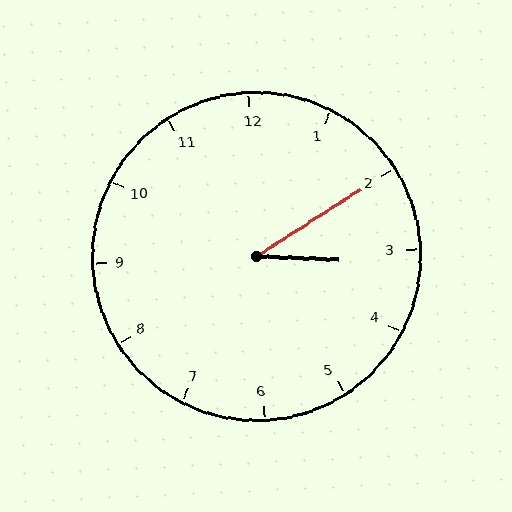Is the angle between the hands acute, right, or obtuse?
It is acute.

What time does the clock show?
3:10.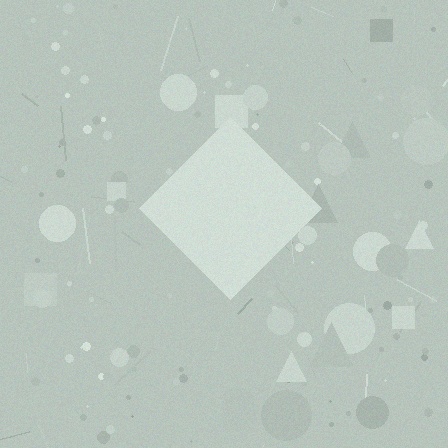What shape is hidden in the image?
A diamond is hidden in the image.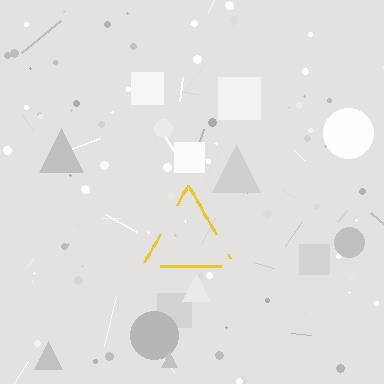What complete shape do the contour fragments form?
The contour fragments form a triangle.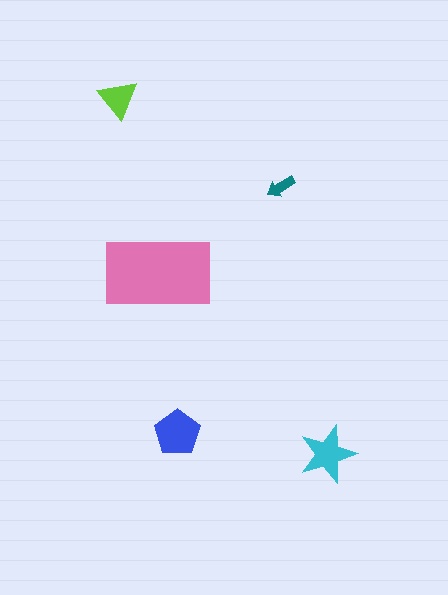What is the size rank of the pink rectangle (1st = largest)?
1st.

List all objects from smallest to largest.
The teal arrow, the lime triangle, the cyan star, the blue pentagon, the pink rectangle.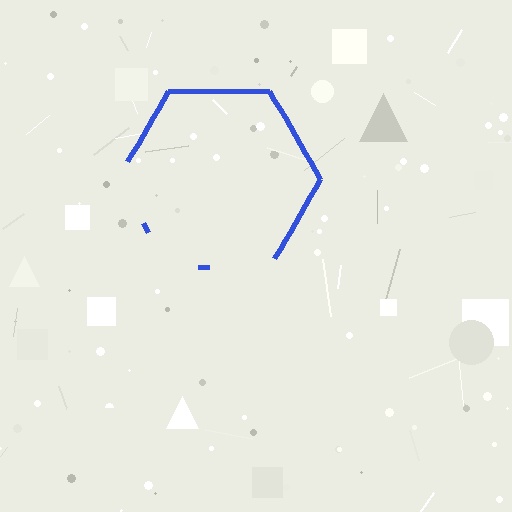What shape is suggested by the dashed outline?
The dashed outline suggests a hexagon.